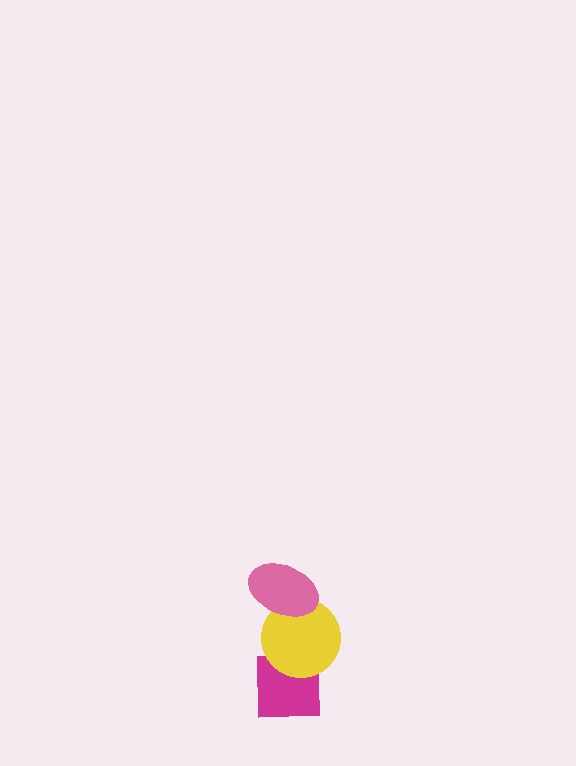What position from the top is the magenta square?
The magenta square is 3rd from the top.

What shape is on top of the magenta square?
The yellow circle is on top of the magenta square.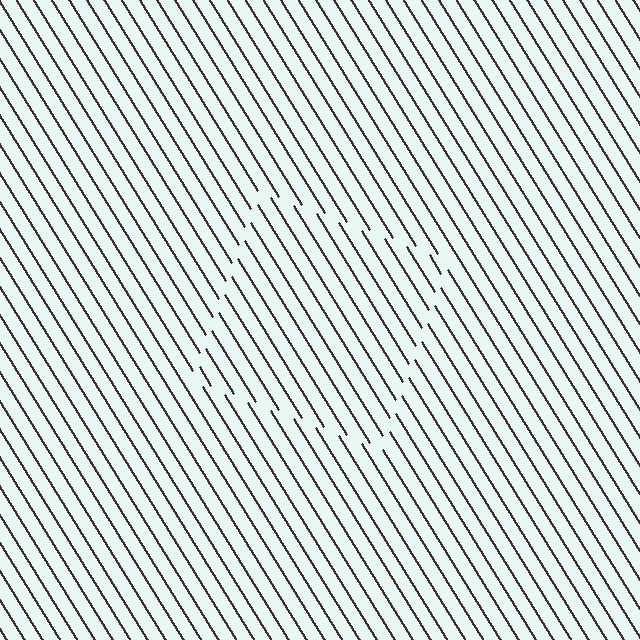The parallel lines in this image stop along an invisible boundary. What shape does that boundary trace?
An illusory square. The interior of the shape contains the same grating, shifted by half a period — the contour is defined by the phase discontinuity where line-ends from the inner and outer gratings abut.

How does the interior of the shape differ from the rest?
The interior of the shape contains the same grating, shifted by half a period — the contour is defined by the phase discontinuity where line-ends from the inner and outer gratings abut.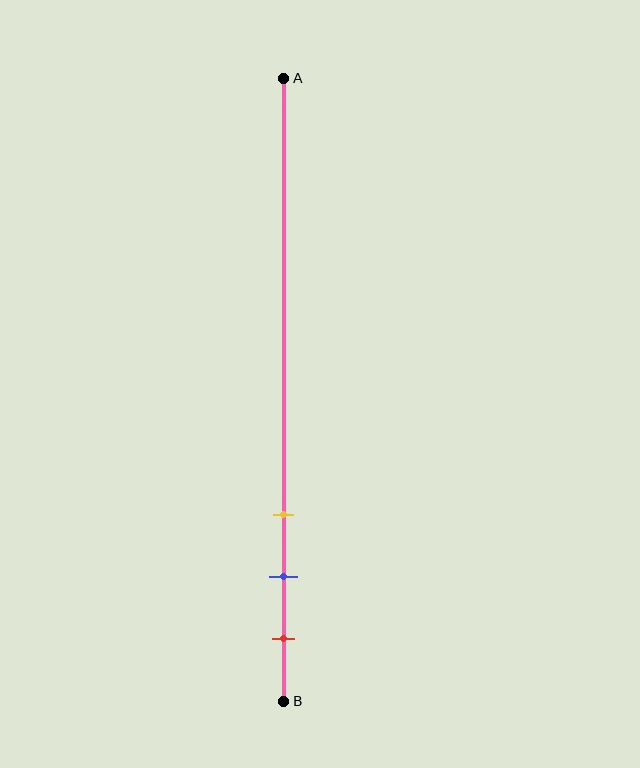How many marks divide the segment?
There are 3 marks dividing the segment.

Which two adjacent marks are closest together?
The blue and red marks are the closest adjacent pair.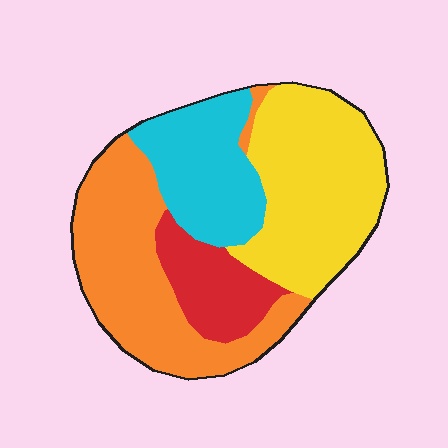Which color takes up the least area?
Red, at roughly 15%.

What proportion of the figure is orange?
Orange takes up about one third (1/3) of the figure.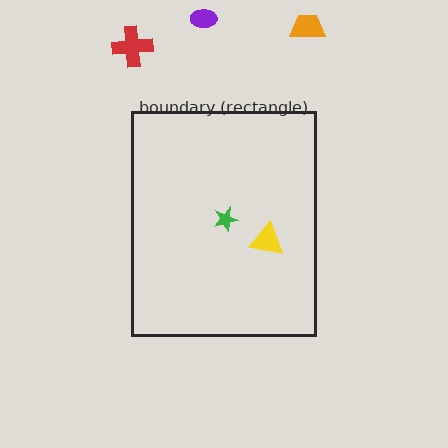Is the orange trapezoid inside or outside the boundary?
Outside.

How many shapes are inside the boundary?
2 inside, 3 outside.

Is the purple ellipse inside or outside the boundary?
Outside.